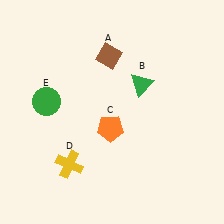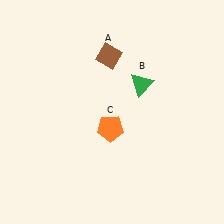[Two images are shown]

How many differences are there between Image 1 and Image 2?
There are 2 differences between the two images.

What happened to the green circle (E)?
The green circle (E) was removed in Image 2. It was in the top-left area of Image 1.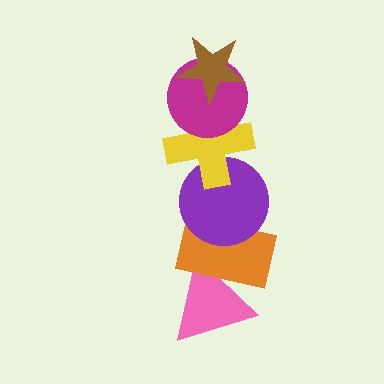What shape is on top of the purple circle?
The yellow cross is on top of the purple circle.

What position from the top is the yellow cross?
The yellow cross is 3rd from the top.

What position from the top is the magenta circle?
The magenta circle is 2nd from the top.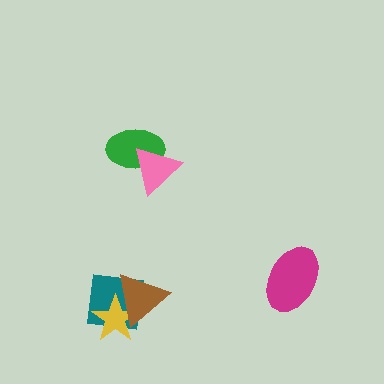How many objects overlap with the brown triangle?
2 objects overlap with the brown triangle.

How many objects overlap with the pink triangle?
1 object overlaps with the pink triangle.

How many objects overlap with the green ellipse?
1 object overlaps with the green ellipse.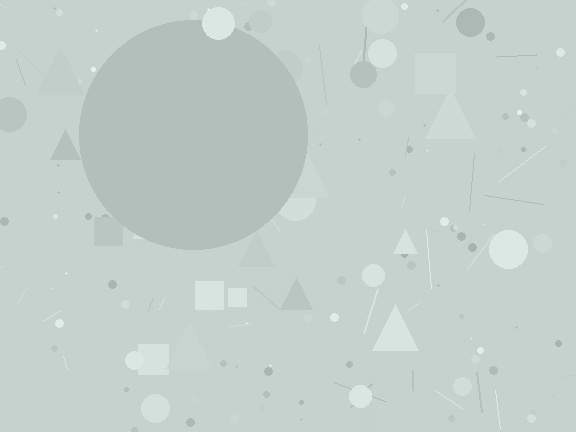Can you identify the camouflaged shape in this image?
The camouflaged shape is a circle.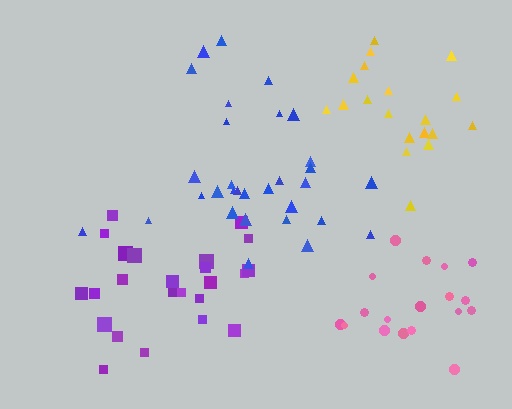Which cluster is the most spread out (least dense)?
Blue.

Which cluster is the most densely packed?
Yellow.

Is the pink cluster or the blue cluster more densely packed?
Pink.